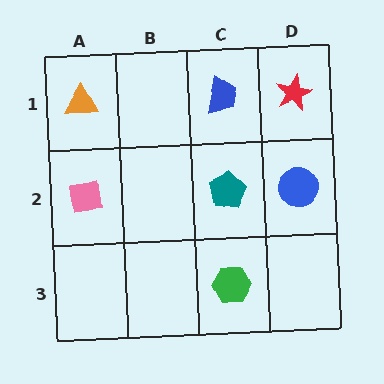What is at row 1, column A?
An orange triangle.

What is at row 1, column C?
A blue trapezoid.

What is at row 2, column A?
A pink square.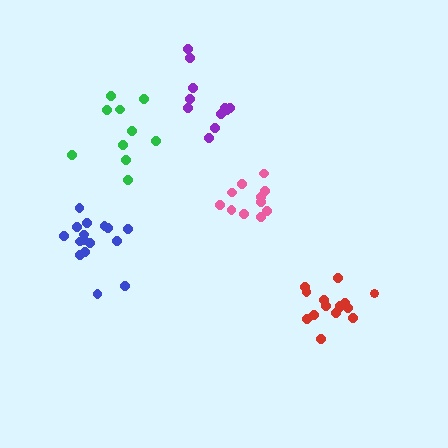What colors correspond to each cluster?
The clusters are colored: pink, green, blue, red, purple.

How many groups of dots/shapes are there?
There are 5 groups.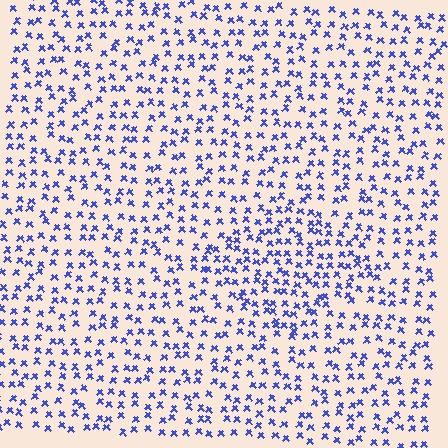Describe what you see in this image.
The image contains small blue elements arranged at two different densities. A diamond-shaped region is visible where the elements are more densely packed than the surrounding area.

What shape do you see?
I see a diamond.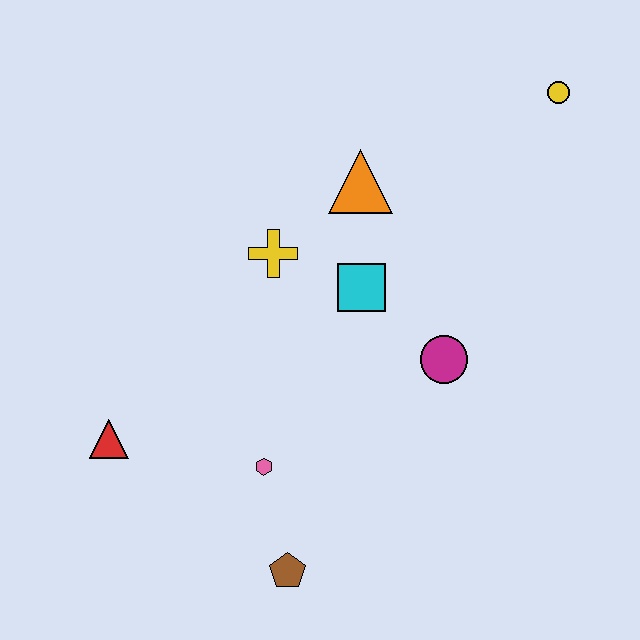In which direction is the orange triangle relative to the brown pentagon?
The orange triangle is above the brown pentagon.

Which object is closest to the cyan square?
The yellow cross is closest to the cyan square.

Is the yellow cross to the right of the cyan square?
No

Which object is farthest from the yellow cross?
The yellow circle is farthest from the yellow cross.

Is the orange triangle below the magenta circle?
No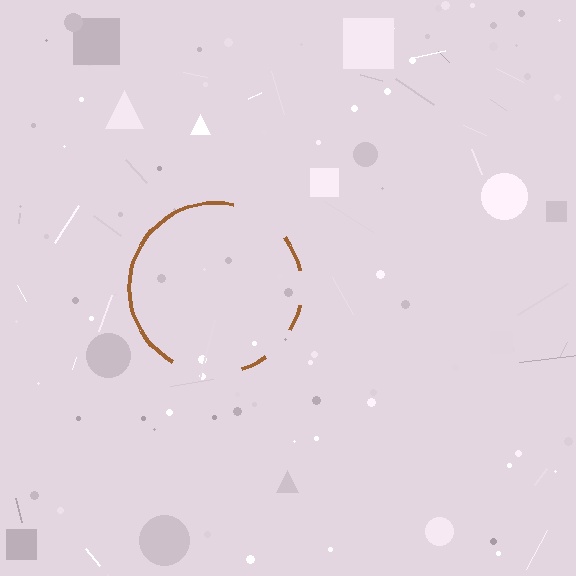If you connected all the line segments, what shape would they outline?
They would outline a circle.